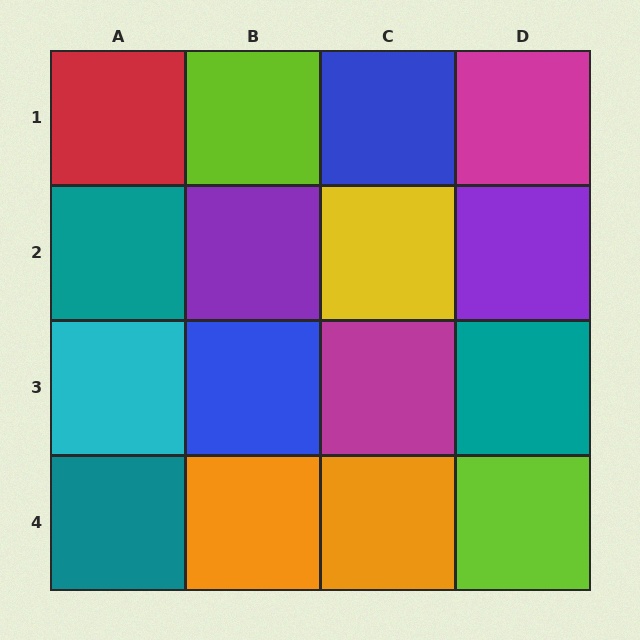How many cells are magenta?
2 cells are magenta.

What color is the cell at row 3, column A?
Cyan.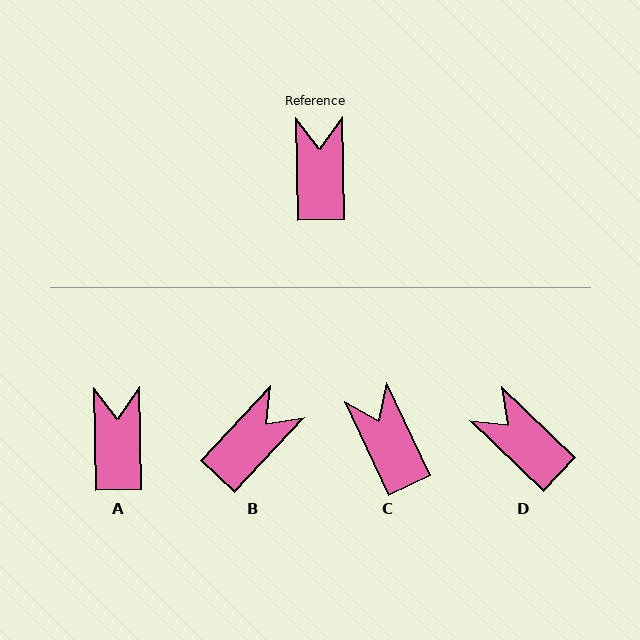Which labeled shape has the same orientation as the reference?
A.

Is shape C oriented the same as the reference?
No, it is off by about 24 degrees.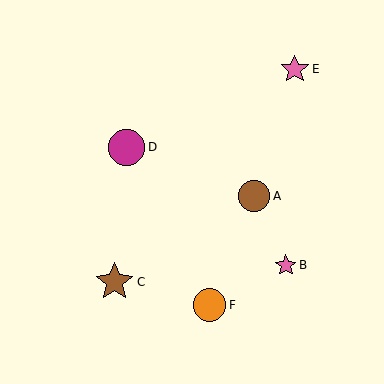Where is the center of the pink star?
The center of the pink star is at (295, 69).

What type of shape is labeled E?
Shape E is a pink star.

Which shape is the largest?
The brown star (labeled C) is the largest.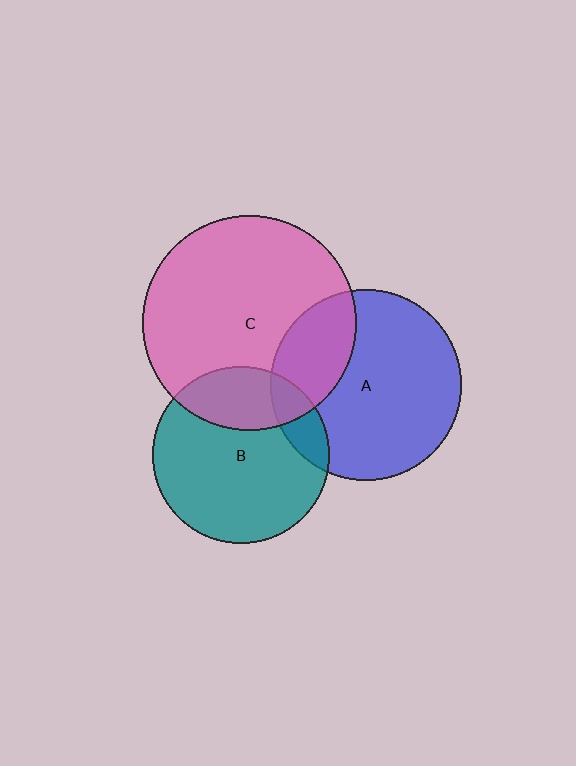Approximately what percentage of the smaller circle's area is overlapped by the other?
Approximately 25%.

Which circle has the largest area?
Circle C (pink).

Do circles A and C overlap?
Yes.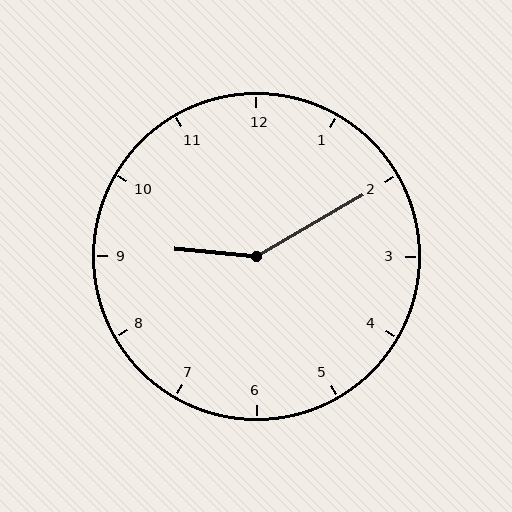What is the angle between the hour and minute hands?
Approximately 145 degrees.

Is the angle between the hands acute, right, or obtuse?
It is obtuse.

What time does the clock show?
9:10.